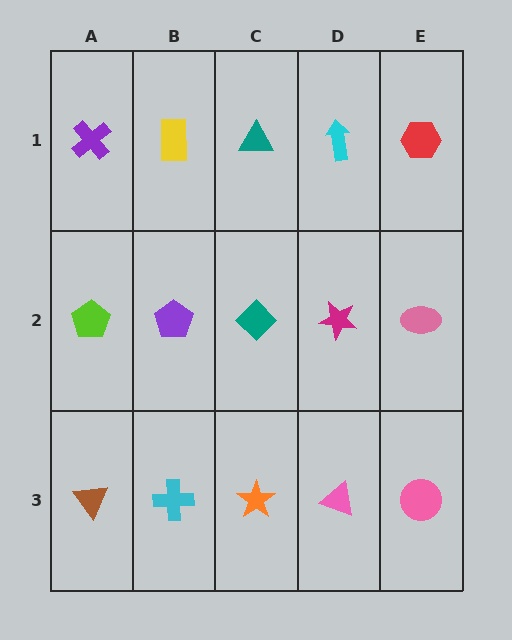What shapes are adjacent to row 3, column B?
A purple pentagon (row 2, column B), a brown triangle (row 3, column A), an orange star (row 3, column C).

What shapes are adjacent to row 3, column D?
A magenta star (row 2, column D), an orange star (row 3, column C), a pink circle (row 3, column E).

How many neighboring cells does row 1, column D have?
3.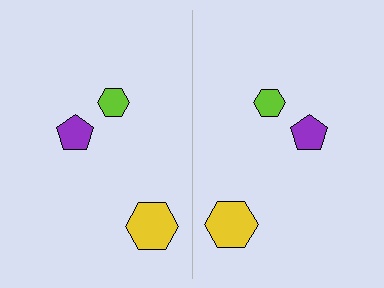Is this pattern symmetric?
Yes, this pattern has bilateral (reflection) symmetry.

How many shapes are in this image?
There are 6 shapes in this image.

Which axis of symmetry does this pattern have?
The pattern has a vertical axis of symmetry running through the center of the image.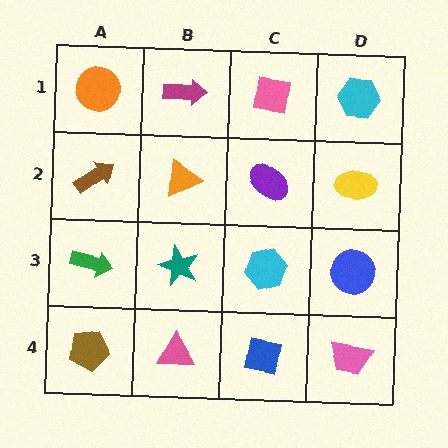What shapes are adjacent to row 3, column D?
A yellow ellipse (row 2, column D), a pink trapezoid (row 4, column D), a cyan hexagon (row 3, column C).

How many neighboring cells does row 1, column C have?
3.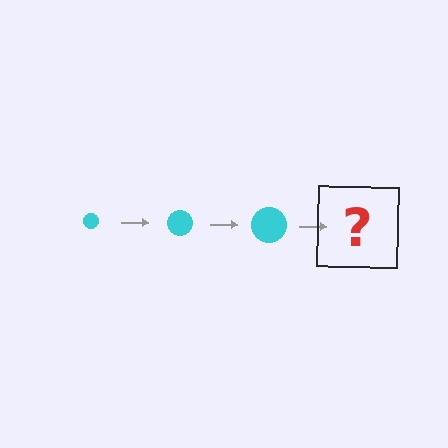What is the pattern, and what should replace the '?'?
The pattern is that the circle gets progressively larger each step. The '?' should be a cyan circle, larger than the previous one.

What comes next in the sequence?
The next element should be a cyan circle, larger than the previous one.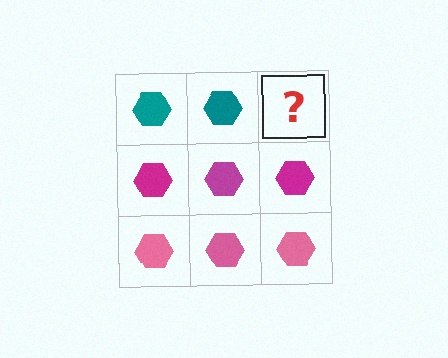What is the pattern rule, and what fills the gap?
The rule is that each row has a consistent color. The gap should be filled with a teal hexagon.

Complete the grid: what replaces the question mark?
The question mark should be replaced with a teal hexagon.